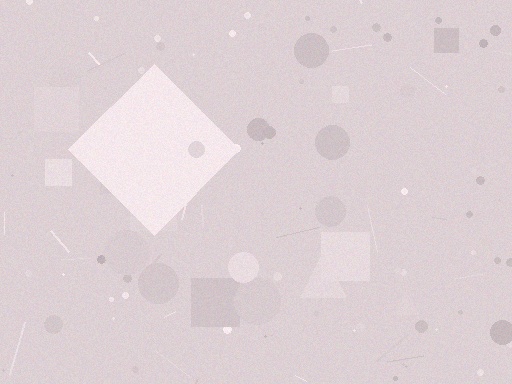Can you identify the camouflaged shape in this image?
The camouflaged shape is a diamond.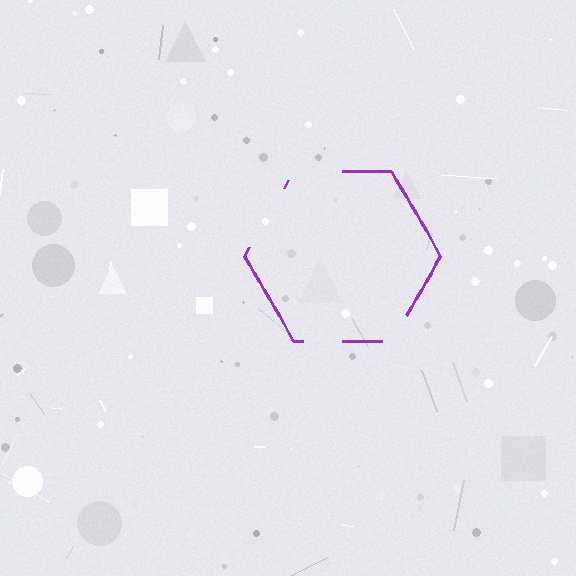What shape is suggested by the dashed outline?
The dashed outline suggests a hexagon.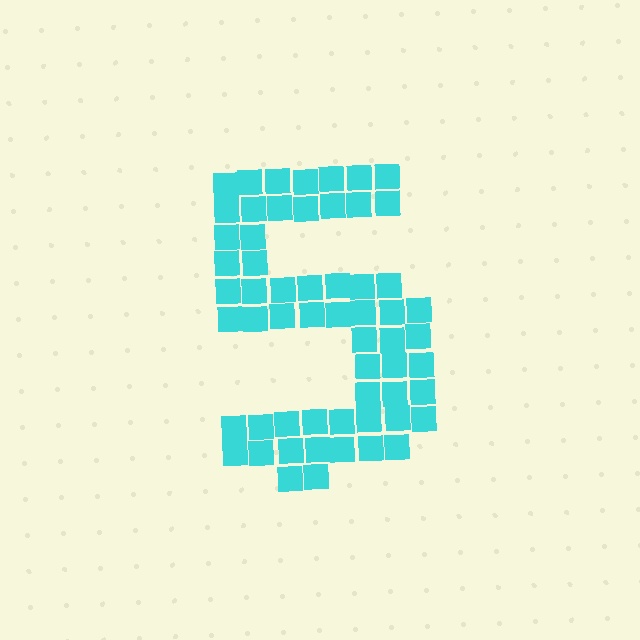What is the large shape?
The large shape is the digit 5.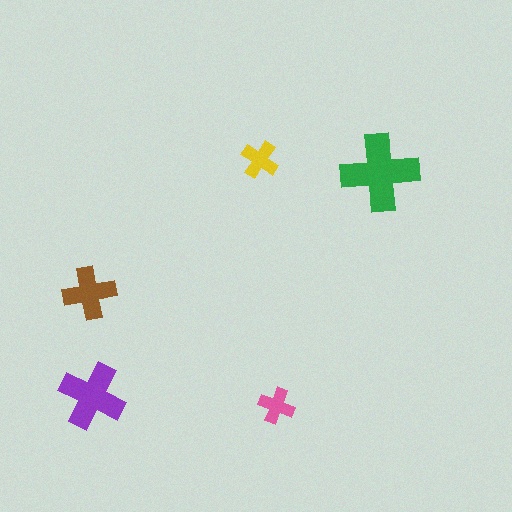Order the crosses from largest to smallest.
the green one, the purple one, the brown one, the yellow one, the pink one.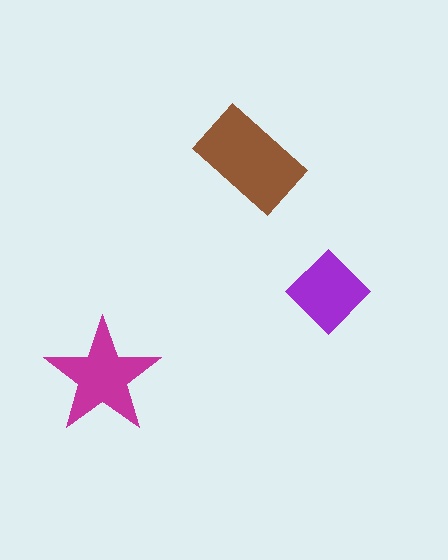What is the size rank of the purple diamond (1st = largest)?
3rd.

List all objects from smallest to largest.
The purple diamond, the magenta star, the brown rectangle.